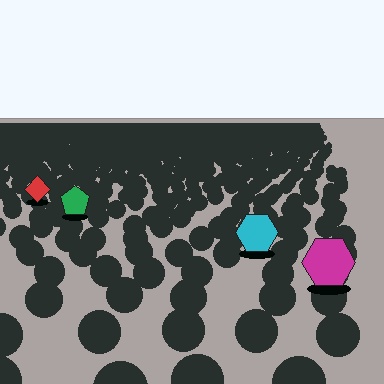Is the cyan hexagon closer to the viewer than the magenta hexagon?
No. The magenta hexagon is closer — you can tell from the texture gradient: the ground texture is coarser near it.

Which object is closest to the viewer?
The magenta hexagon is closest. The texture marks near it are larger and more spread out.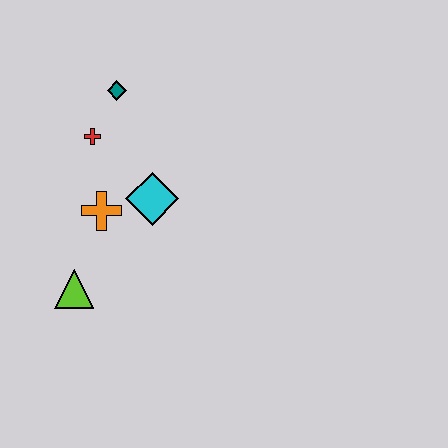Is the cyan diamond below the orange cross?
No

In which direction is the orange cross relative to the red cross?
The orange cross is below the red cross.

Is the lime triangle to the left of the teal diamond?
Yes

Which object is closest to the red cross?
The teal diamond is closest to the red cross.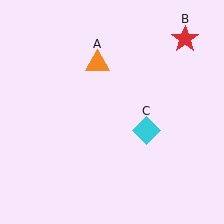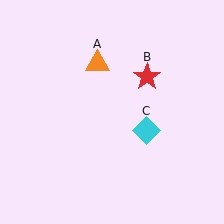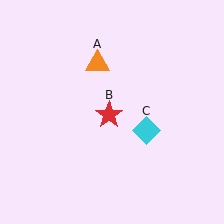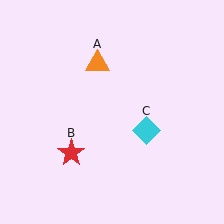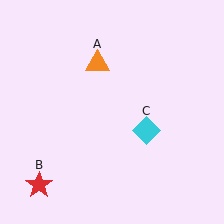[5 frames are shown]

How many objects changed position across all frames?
1 object changed position: red star (object B).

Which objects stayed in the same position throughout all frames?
Orange triangle (object A) and cyan diamond (object C) remained stationary.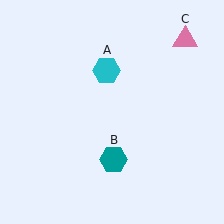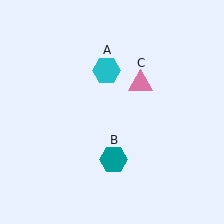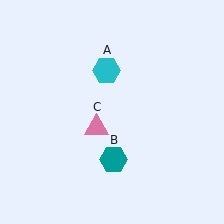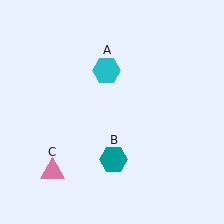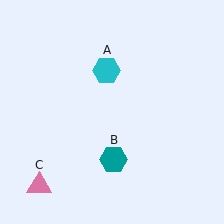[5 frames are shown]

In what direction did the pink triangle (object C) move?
The pink triangle (object C) moved down and to the left.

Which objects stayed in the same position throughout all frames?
Cyan hexagon (object A) and teal hexagon (object B) remained stationary.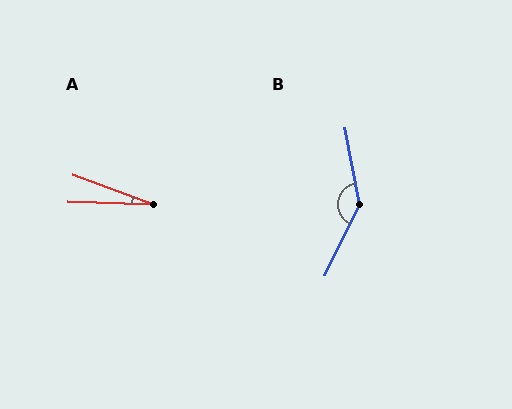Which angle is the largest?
B, at approximately 143 degrees.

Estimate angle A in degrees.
Approximately 18 degrees.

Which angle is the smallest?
A, at approximately 18 degrees.